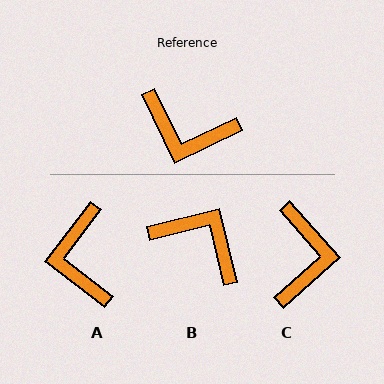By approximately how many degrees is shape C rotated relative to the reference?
Approximately 106 degrees counter-clockwise.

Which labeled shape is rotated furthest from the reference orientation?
B, about 168 degrees away.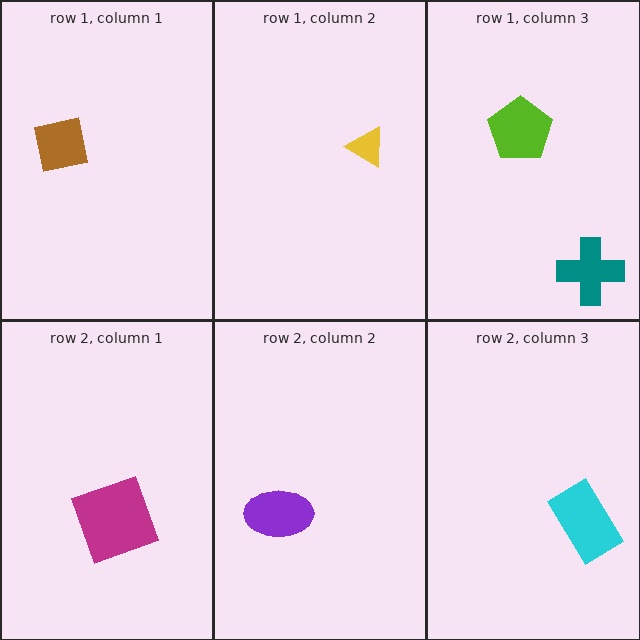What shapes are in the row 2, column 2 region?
The purple ellipse.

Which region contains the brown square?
The row 1, column 1 region.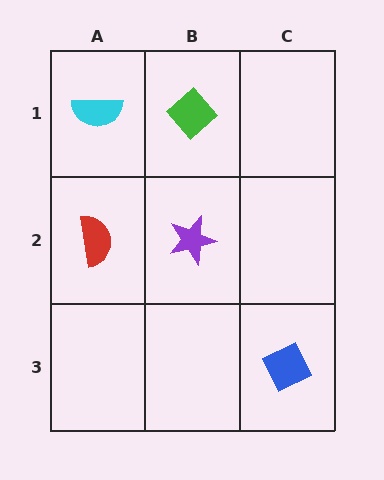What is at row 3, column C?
A blue diamond.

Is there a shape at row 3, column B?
No, that cell is empty.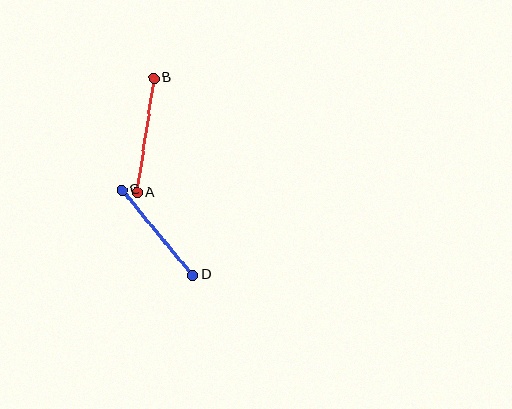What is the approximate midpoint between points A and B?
The midpoint is at approximately (145, 135) pixels.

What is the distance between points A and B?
The distance is approximately 116 pixels.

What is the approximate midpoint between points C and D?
The midpoint is at approximately (157, 233) pixels.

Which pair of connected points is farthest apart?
Points A and B are farthest apart.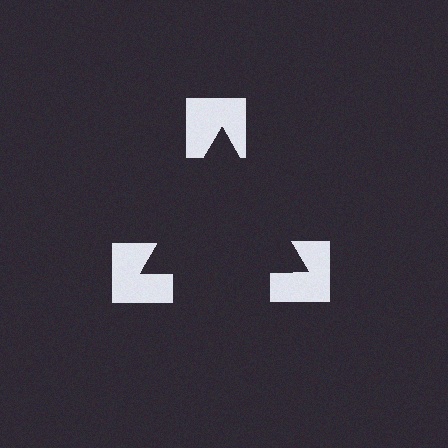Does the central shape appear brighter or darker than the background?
It typically appears slightly darker than the background, even though no actual brightness change is drawn.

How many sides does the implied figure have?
3 sides.